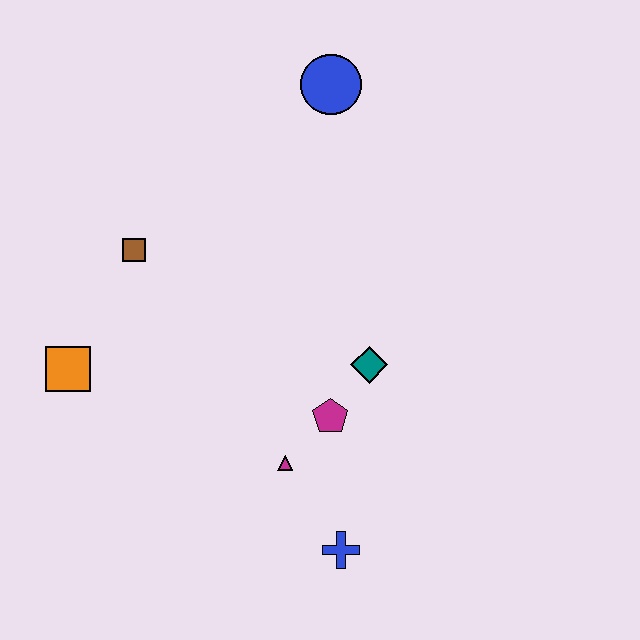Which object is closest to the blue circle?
The brown square is closest to the blue circle.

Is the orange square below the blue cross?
No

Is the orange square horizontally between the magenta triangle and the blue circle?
No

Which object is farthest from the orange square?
The blue circle is farthest from the orange square.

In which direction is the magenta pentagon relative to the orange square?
The magenta pentagon is to the right of the orange square.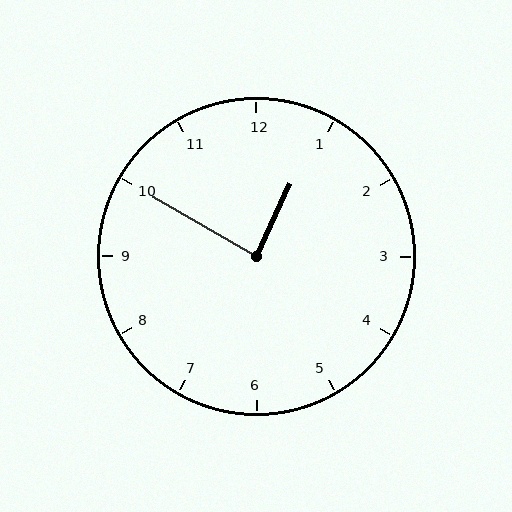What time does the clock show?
12:50.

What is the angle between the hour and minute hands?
Approximately 85 degrees.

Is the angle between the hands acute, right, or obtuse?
It is right.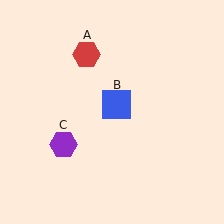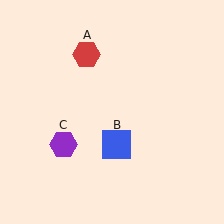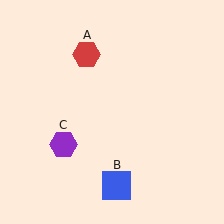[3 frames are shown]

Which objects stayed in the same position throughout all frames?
Red hexagon (object A) and purple hexagon (object C) remained stationary.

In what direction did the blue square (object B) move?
The blue square (object B) moved down.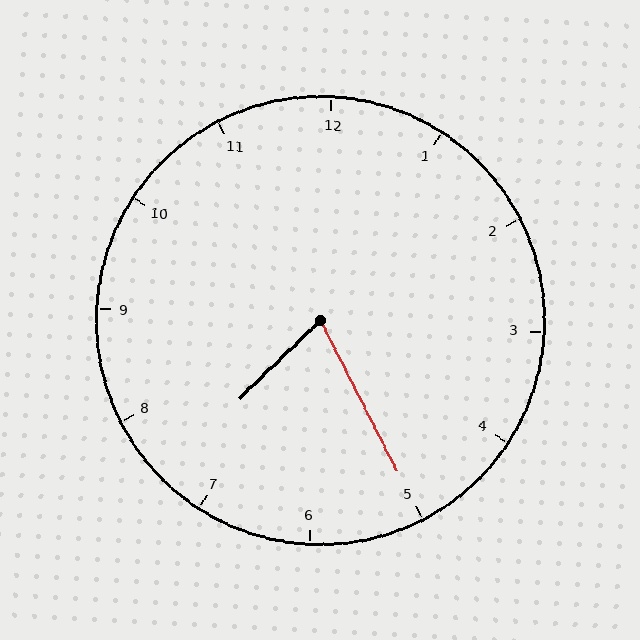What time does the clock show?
7:25.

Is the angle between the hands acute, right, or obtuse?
It is acute.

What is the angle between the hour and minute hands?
Approximately 72 degrees.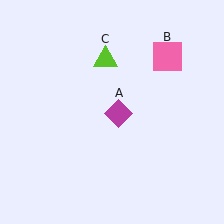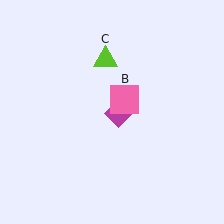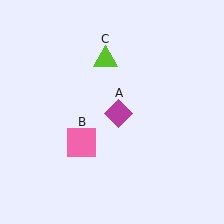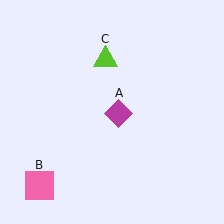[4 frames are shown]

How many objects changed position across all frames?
1 object changed position: pink square (object B).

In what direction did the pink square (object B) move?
The pink square (object B) moved down and to the left.